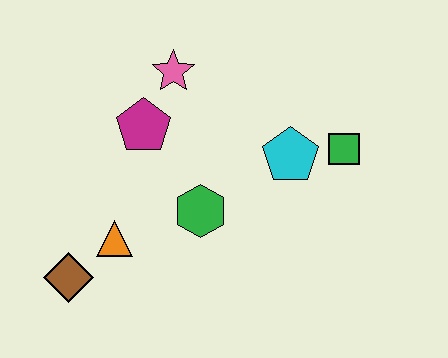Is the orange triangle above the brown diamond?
Yes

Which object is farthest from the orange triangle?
The green square is farthest from the orange triangle.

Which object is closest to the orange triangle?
The brown diamond is closest to the orange triangle.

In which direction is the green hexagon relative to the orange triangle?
The green hexagon is to the right of the orange triangle.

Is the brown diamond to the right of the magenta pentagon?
No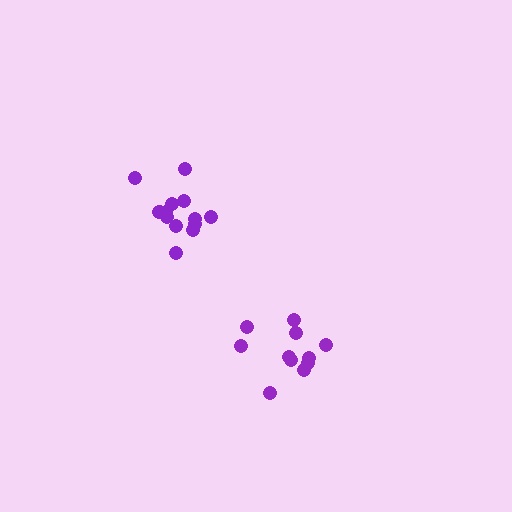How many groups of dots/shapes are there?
There are 2 groups.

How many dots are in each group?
Group 1: 13 dots, Group 2: 11 dots (24 total).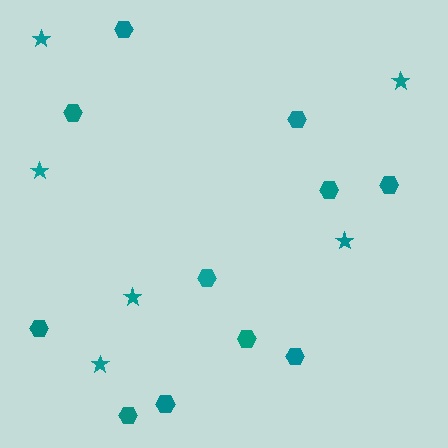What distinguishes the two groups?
There are 2 groups: one group of stars (6) and one group of hexagons (11).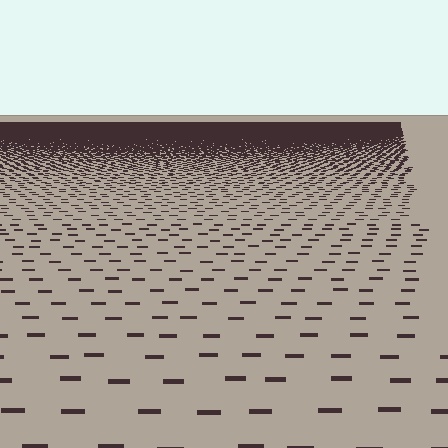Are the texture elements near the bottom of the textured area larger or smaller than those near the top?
Larger. Near the bottom, elements are closer to the viewer and appear at a bigger on-screen size.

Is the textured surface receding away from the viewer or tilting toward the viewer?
The surface is receding away from the viewer. Texture elements get smaller and denser toward the top.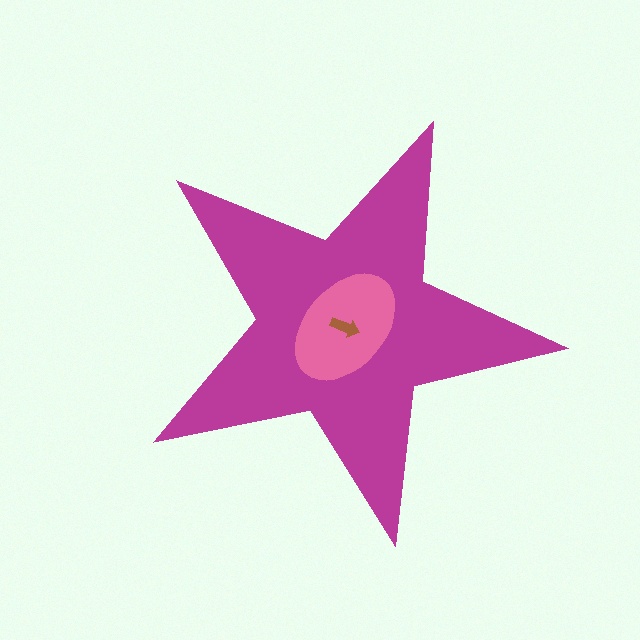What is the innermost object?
The brown arrow.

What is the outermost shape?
The magenta star.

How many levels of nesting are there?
3.